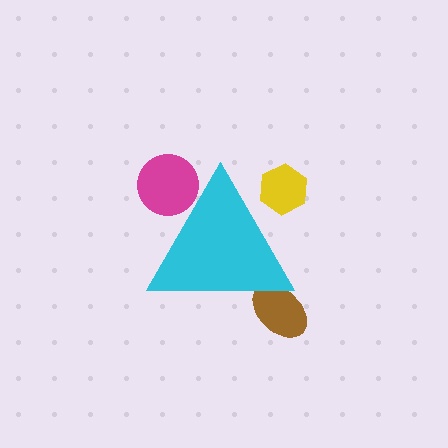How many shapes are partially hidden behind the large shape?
3 shapes are partially hidden.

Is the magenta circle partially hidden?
Yes, the magenta circle is partially hidden behind the cyan triangle.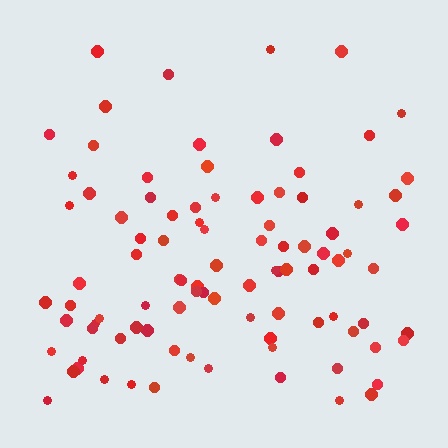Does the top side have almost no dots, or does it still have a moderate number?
Still a moderate number, just noticeably fewer than the bottom.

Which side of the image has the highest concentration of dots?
The bottom.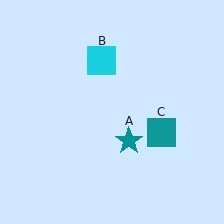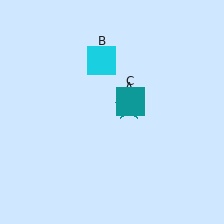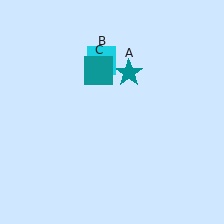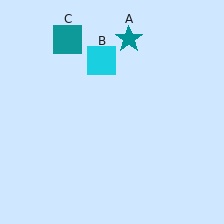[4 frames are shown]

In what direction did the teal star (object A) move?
The teal star (object A) moved up.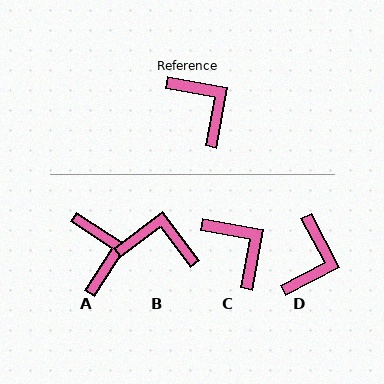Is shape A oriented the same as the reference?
No, it is off by about 23 degrees.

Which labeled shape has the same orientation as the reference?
C.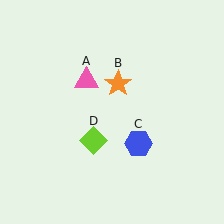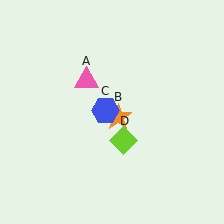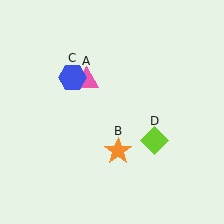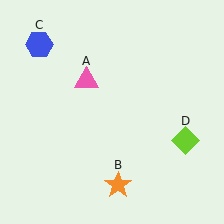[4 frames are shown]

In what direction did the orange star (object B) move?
The orange star (object B) moved down.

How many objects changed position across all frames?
3 objects changed position: orange star (object B), blue hexagon (object C), lime diamond (object D).